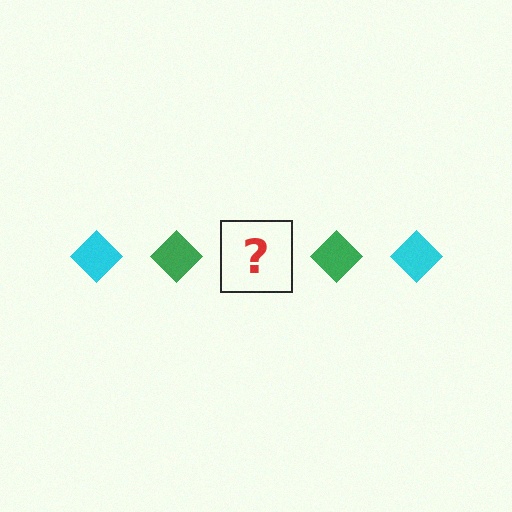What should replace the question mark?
The question mark should be replaced with a cyan diamond.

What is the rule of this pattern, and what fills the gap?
The rule is that the pattern cycles through cyan, green diamonds. The gap should be filled with a cyan diamond.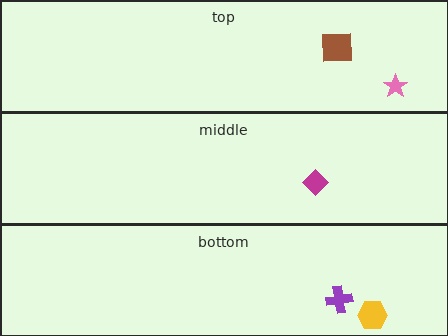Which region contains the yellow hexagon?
The bottom region.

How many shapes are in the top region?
2.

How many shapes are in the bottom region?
2.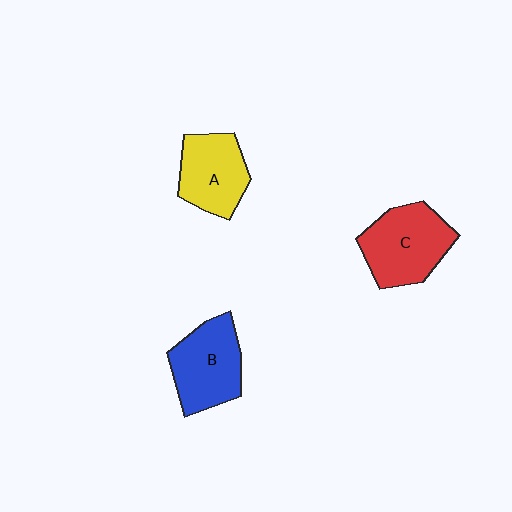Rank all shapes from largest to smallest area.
From largest to smallest: C (red), B (blue), A (yellow).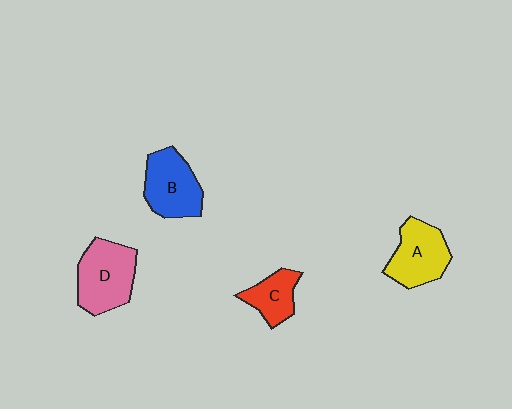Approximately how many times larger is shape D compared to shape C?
Approximately 1.7 times.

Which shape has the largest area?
Shape D (pink).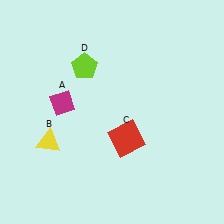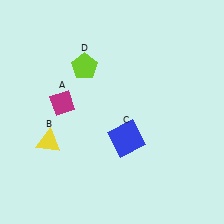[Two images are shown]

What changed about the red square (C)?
In Image 1, C is red. In Image 2, it changed to blue.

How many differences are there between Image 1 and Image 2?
There is 1 difference between the two images.